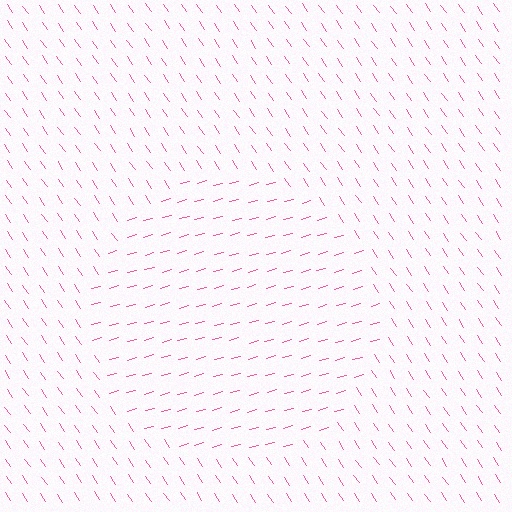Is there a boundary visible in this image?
Yes, there is a texture boundary formed by a change in line orientation.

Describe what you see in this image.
The image is filled with small pink line segments. A circle region in the image has lines oriented differently from the surrounding lines, creating a visible texture boundary.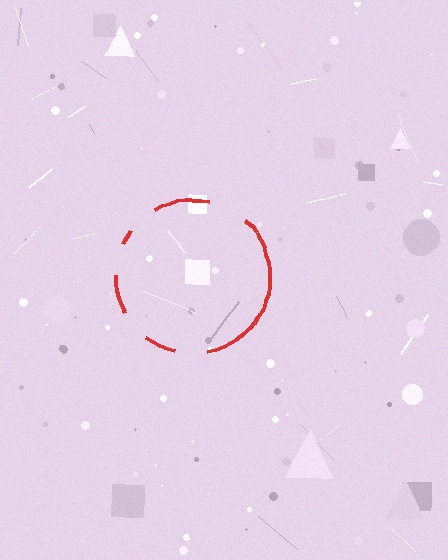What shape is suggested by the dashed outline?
The dashed outline suggests a circle.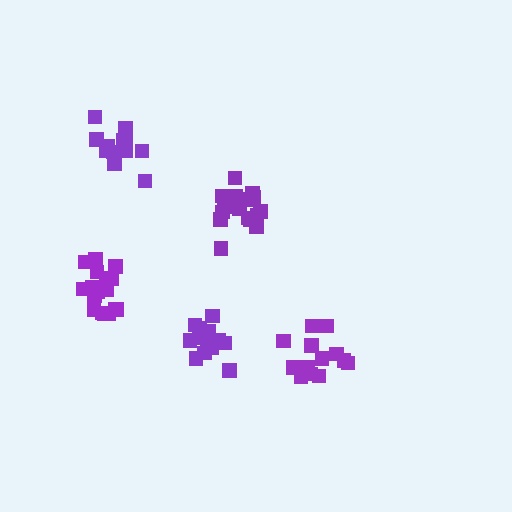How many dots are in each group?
Group 1: 17 dots, Group 2: 14 dots, Group 3: 17 dots, Group 4: 13 dots, Group 5: 14 dots (75 total).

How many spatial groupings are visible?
There are 5 spatial groupings.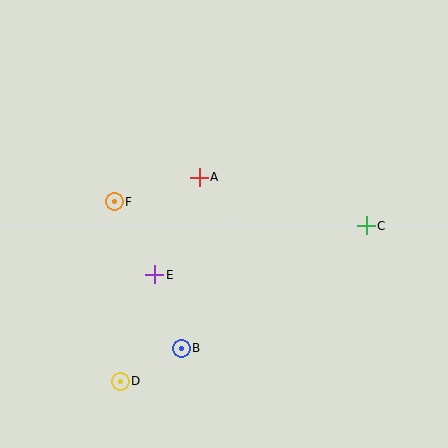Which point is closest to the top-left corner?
Point F is closest to the top-left corner.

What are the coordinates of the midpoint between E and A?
The midpoint between E and A is at (177, 226).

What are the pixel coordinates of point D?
Point D is at (120, 381).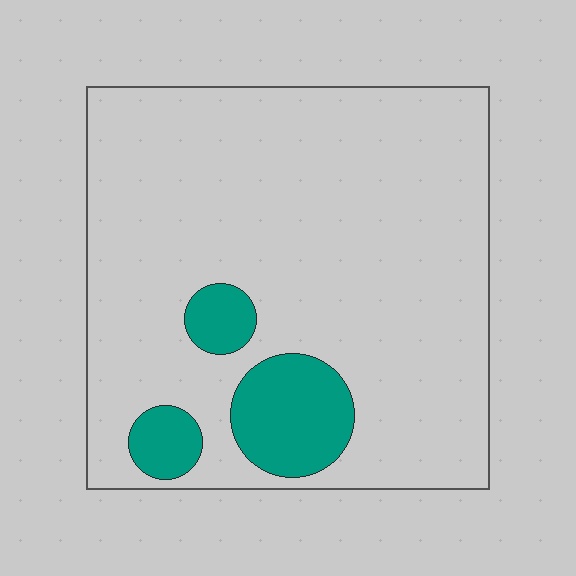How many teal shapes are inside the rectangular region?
3.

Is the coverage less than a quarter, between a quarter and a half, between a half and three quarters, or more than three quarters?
Less than a quarter.